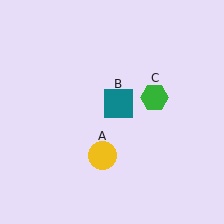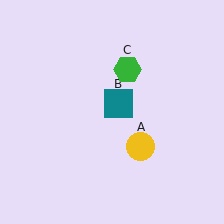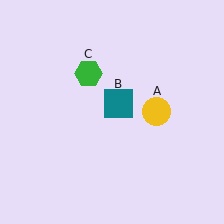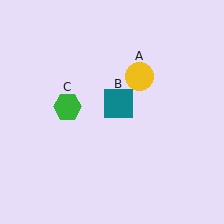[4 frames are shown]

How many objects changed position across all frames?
2 objects changed position: yellow circle (object A), green hexagon (object C).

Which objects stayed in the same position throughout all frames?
Teal square (object B) remained stationary.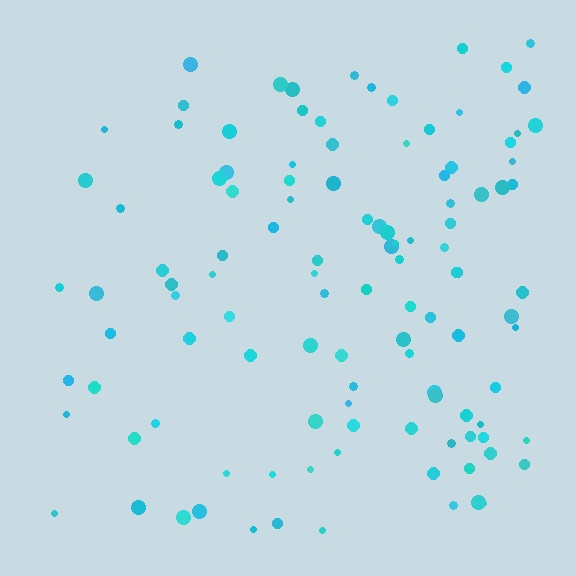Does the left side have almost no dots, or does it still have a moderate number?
Still a moderate number, just noticeably fewer than the right.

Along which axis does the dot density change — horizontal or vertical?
Horizontal.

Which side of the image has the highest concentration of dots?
The right.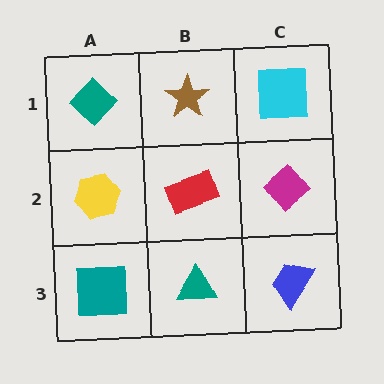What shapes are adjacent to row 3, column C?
A magenta diamond (row 2, column C), a teal triangle (row 3, column B).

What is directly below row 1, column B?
A red rectangle.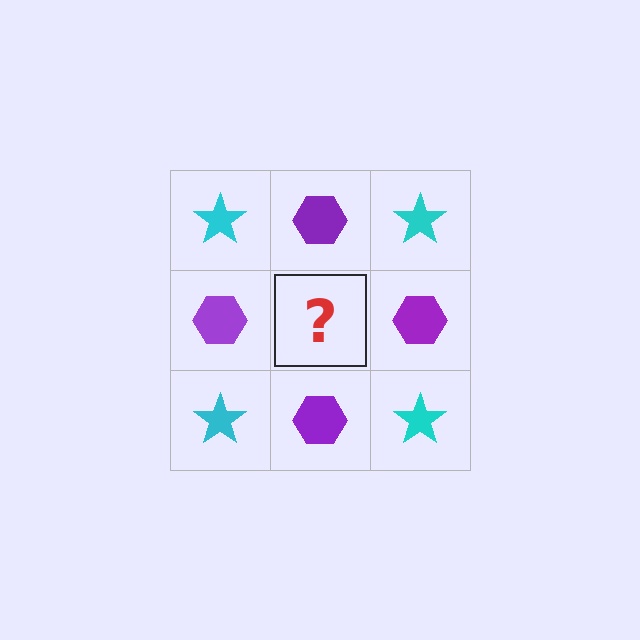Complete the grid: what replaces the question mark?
The question mark should be replaced with a cyan star.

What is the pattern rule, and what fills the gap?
The rule is that it alternates cyan star and purple hexagon in a checkerboard pattern. The gap should be filled with a cyan star.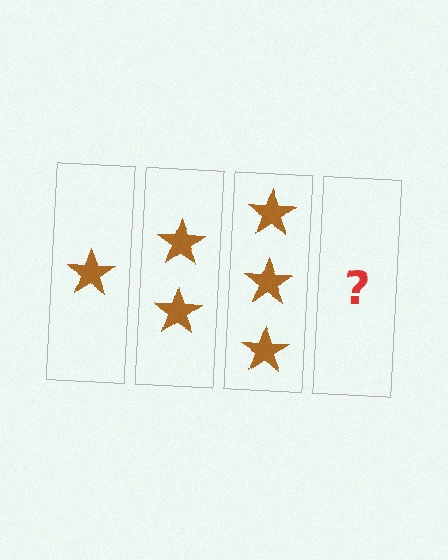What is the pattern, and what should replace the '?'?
The pattern is that each step adds one more star. The '?' should be 4 stars.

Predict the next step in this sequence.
The next step is 4 stars.